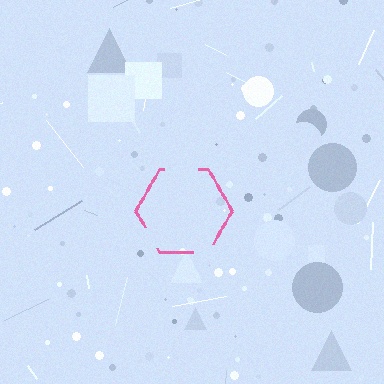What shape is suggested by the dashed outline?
The dashed outline suggests a hexagon.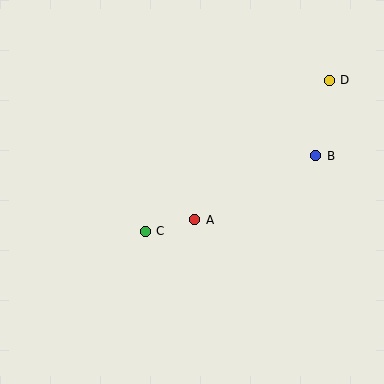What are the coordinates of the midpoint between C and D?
The midpoint between C and D is at (237, 156).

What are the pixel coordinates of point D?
Point D is at (329, 80).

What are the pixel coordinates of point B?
Point B is at (316, 156).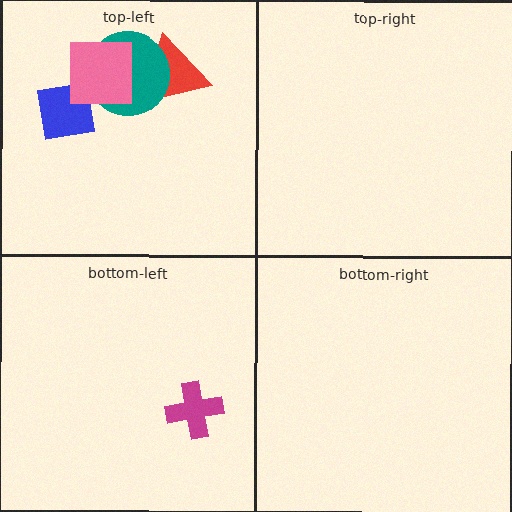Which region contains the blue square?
The top-left region.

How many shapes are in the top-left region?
4.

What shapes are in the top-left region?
The blue square, the red triangle, the teal circle, the pink square.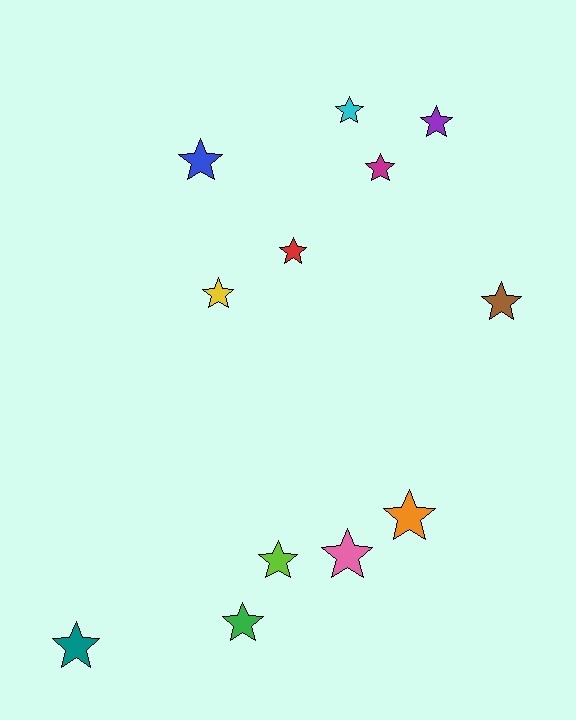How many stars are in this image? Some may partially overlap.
There are 12 stars.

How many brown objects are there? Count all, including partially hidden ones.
There is 1 brown object.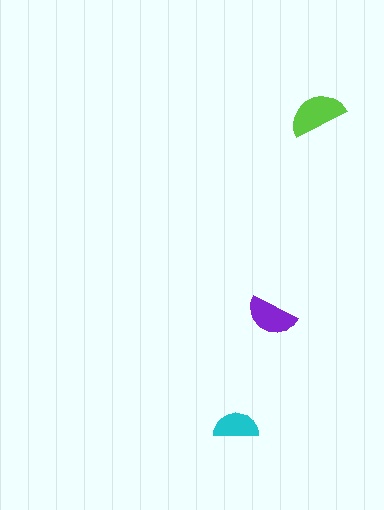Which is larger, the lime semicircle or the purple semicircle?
The lime one.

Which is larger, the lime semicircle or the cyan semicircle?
The lime one.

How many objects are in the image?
There are 3 objects in the image.